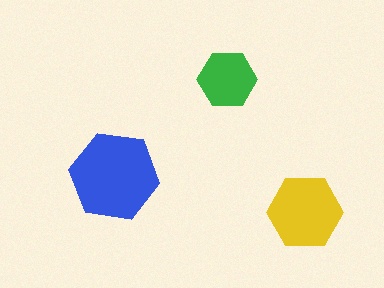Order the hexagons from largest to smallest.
the blue one, the yellow one, the green one.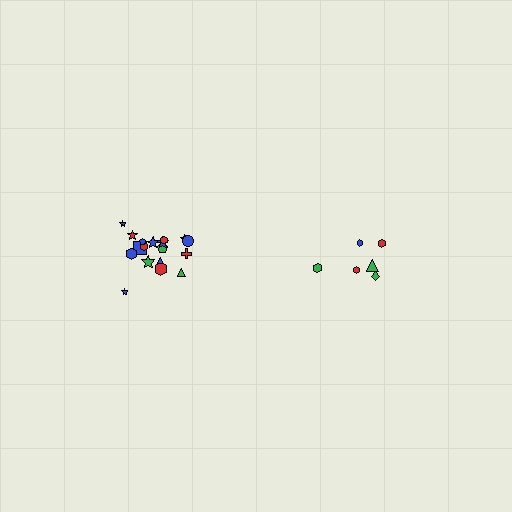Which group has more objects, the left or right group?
The left group.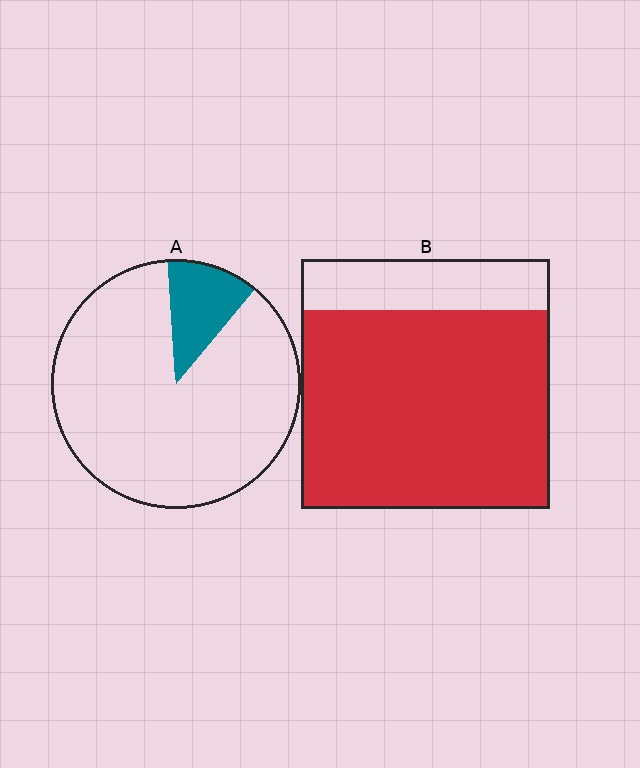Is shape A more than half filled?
No.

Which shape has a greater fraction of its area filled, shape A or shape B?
Shape B.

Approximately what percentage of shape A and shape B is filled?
A is approximately 10% and B is approximately 80%.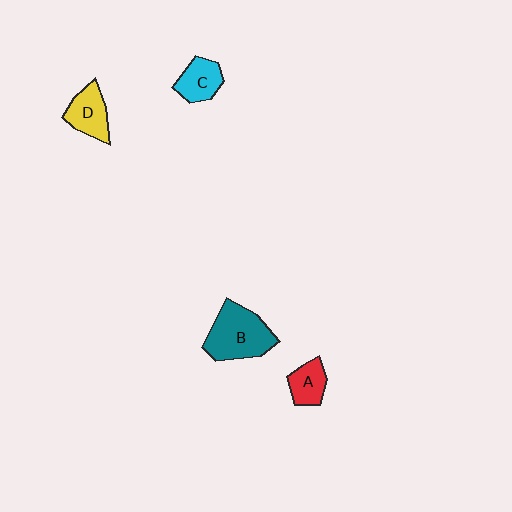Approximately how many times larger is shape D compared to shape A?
Approximately 1.3 times.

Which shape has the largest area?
Shape B (teal).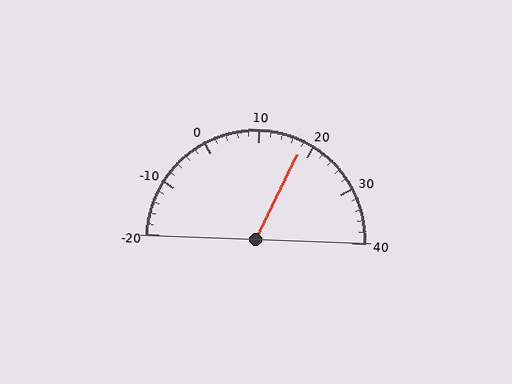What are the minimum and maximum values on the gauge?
The gauge ranges from -20 to 40.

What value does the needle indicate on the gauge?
The needle indicates approximately 18.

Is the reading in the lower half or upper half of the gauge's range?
The reading is in the upper half of the range (-20 to 40).